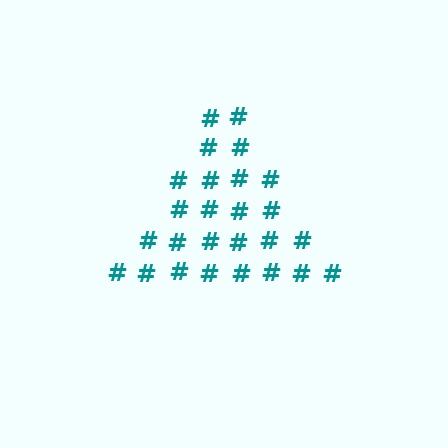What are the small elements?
The small elements are hash symbols.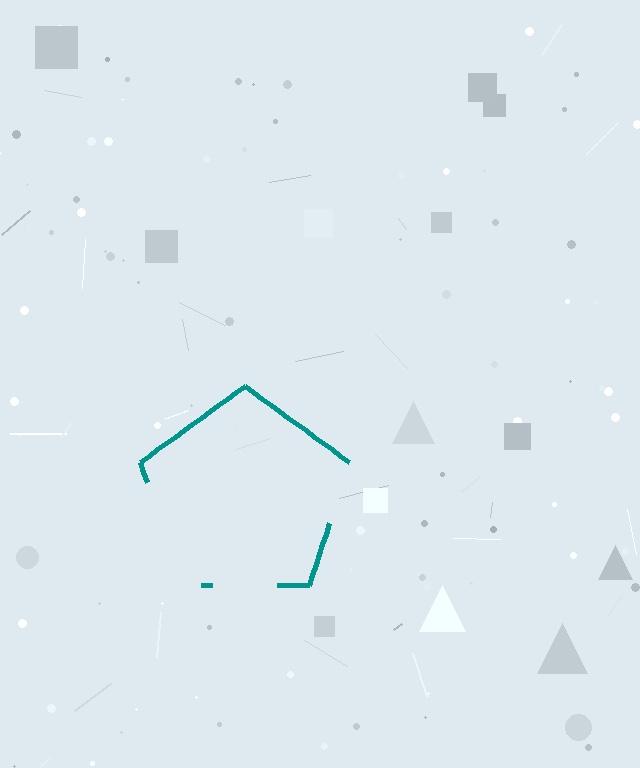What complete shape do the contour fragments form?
The contour fragments form a pentagon.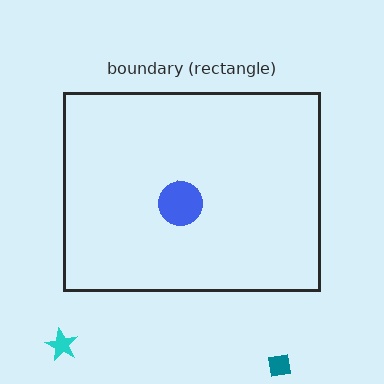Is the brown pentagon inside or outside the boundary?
Inside.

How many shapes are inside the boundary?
2 inside, 2 outside.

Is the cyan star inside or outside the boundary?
Outside.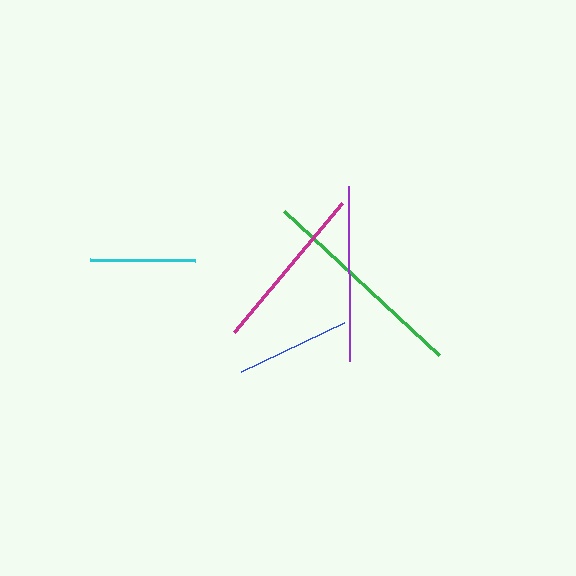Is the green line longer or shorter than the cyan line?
The green line is longer than the cyan line.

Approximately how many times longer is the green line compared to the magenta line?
The green line is approximately 1.3 times the length of the magenta line.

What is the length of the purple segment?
The purple segment is approximately 174 pixels long.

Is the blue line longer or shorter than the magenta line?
The magenta line is longer than the blue line.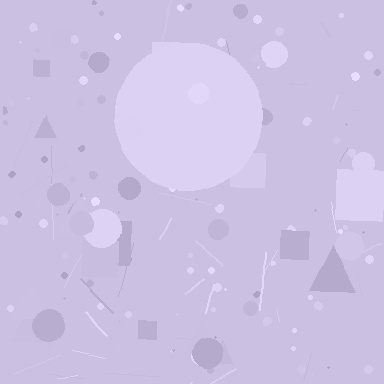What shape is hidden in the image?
A circle is hidden in the image.